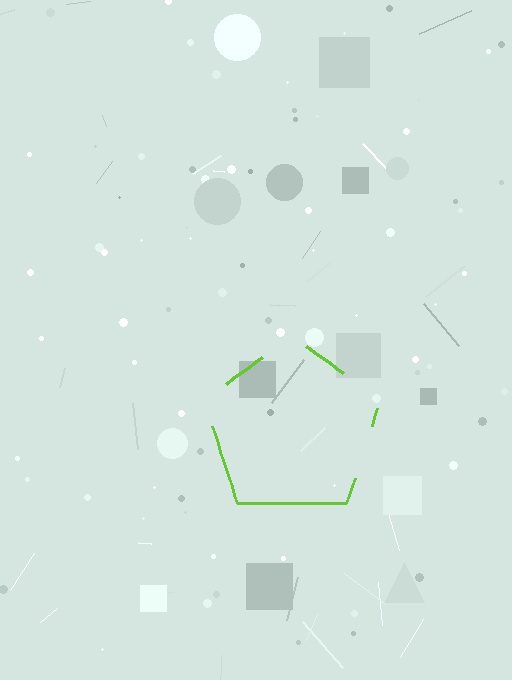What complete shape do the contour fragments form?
The contour fragments form a pentagon.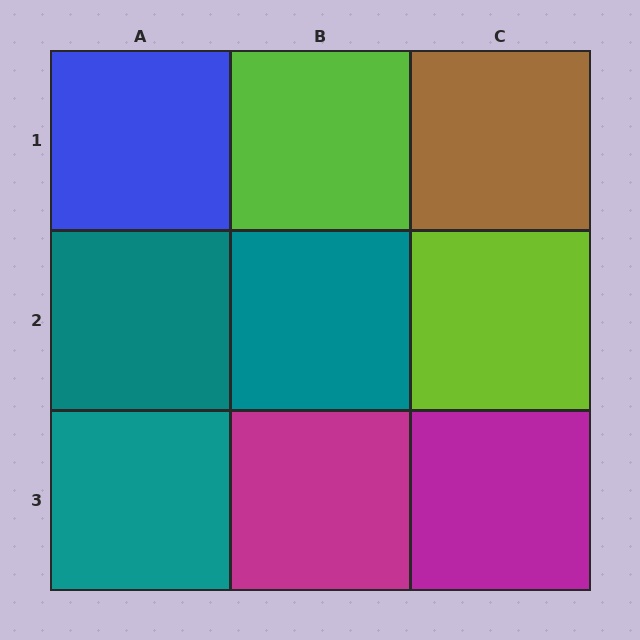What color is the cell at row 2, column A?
Teal.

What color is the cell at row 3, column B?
Magenta.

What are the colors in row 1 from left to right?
Blue, lime, brown.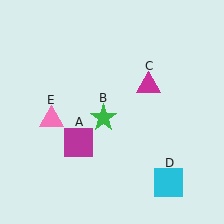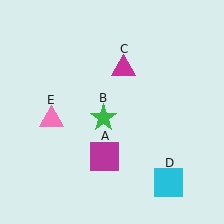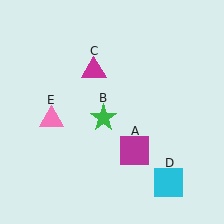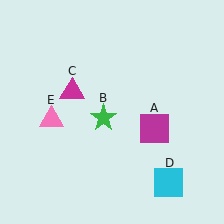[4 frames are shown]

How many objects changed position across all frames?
2 objects changed position: magenta square (object A), magenta triangle (object C).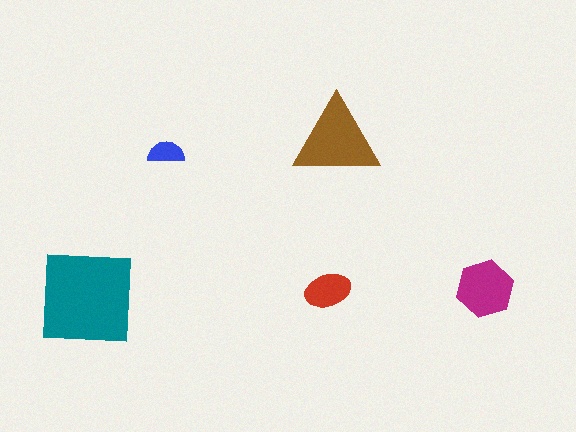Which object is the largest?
The teal square.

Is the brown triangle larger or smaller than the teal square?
Smaller.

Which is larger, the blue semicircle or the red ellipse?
The red ellipse.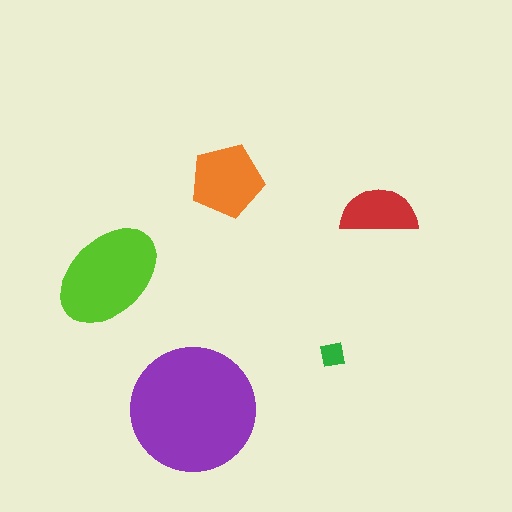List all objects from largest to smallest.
The purple circle, the lime ellipse, the orange pentagon, the red semicircle, the green square.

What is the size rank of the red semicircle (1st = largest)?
4th.